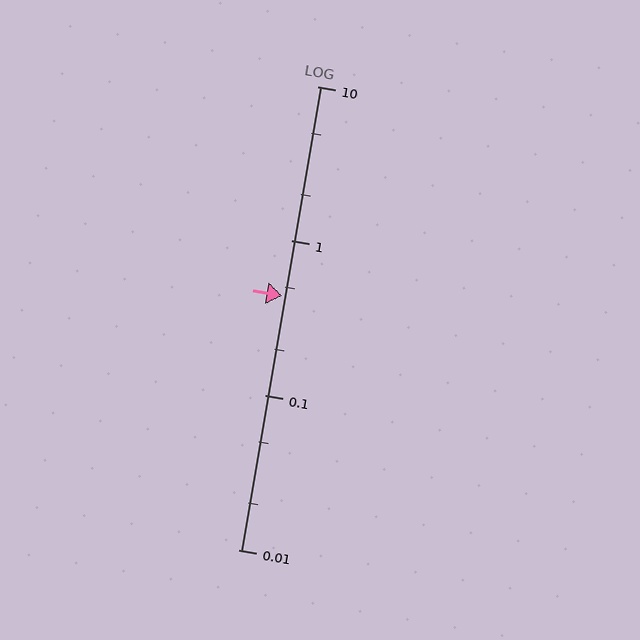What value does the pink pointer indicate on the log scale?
The pointer indicates approximately 0.44.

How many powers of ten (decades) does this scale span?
The scale spans 3 decades, from 0.01 to 10.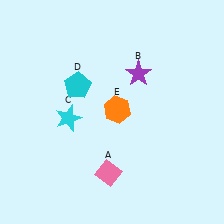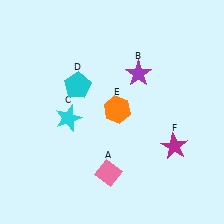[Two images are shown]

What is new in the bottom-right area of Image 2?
A magenta star (F) was added in the bottom-right area of Image 2.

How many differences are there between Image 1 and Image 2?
There is 1 difference between the two images.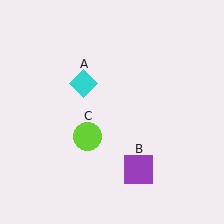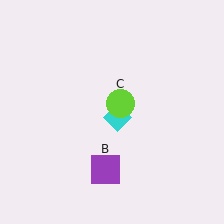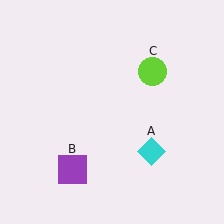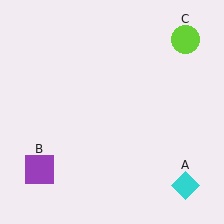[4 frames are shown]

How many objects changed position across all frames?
3 objects changed position: cyan diamond (object A), purple square (object B), lime circle (object C).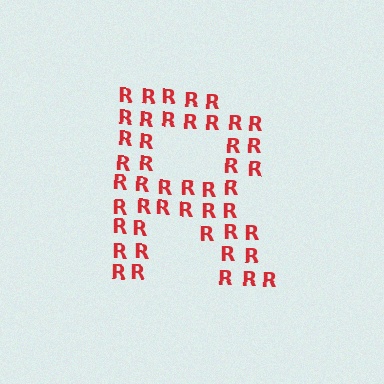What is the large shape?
The large shape is the letter R.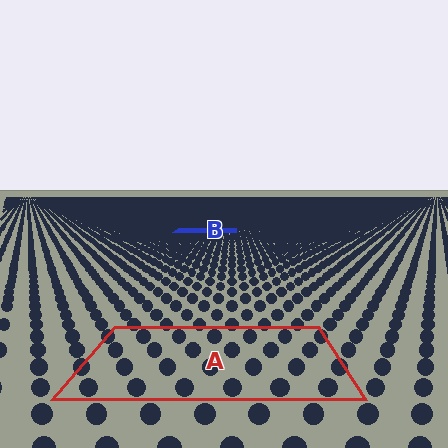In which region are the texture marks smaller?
The texture marks are smaller in region B, because it is farther away.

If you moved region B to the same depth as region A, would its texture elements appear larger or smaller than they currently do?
They would appear larger. At a closer depth, the same texture elements are projected at a bigger on-screen size.